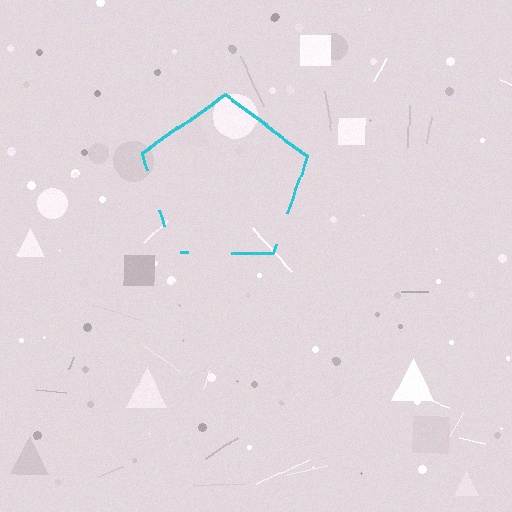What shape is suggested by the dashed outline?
The dashed outline suggests a pentagon.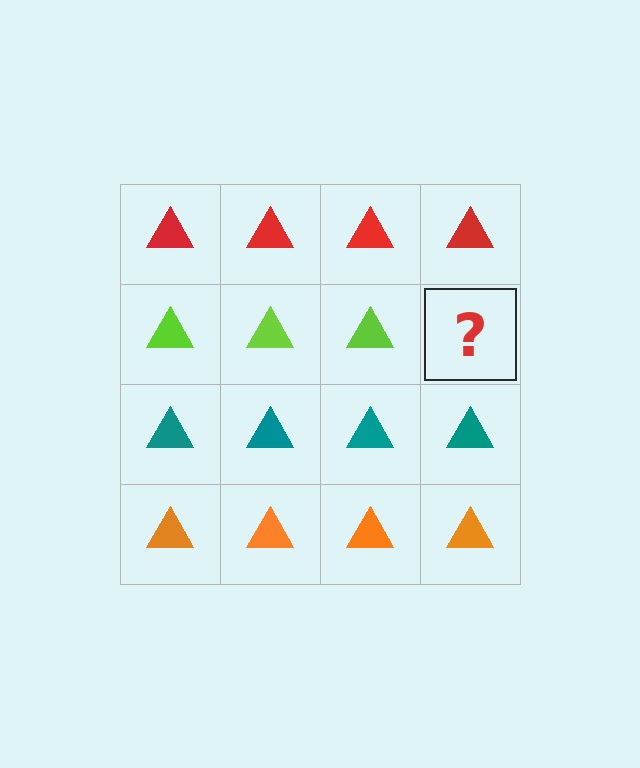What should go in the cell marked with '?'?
The missing cell should contain a lime triangle.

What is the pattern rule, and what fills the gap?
The rule is that each row has a consistent color. The gap should be filled with a lime triangle.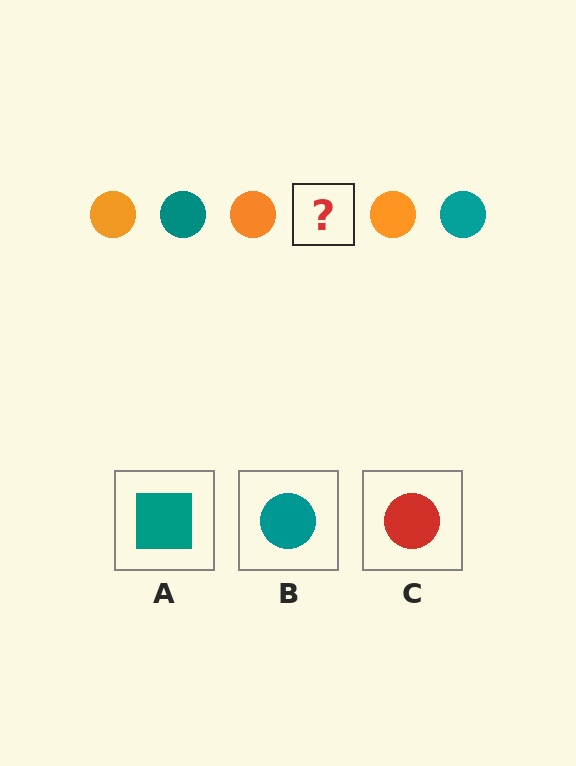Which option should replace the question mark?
Option B.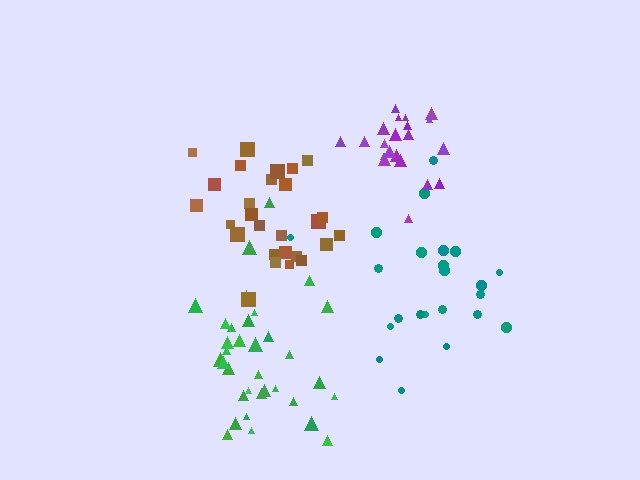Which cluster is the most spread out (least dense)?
Teal.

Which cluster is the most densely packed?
Purple.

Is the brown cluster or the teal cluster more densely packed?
Brown.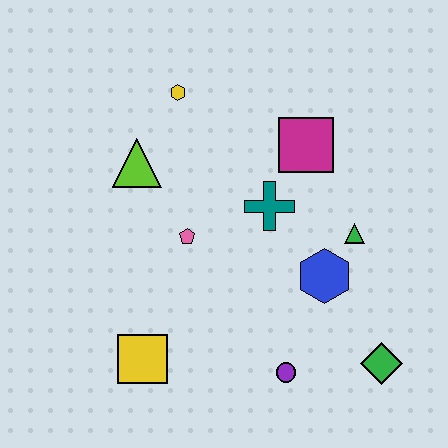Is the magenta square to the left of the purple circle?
No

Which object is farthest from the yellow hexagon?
The green diamond is farthest from the yellow hexagon.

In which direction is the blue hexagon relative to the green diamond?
The blue hexagon is above the green diamond.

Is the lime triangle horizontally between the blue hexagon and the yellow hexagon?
No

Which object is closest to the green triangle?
The blue hexagon is closest to the green triangle.